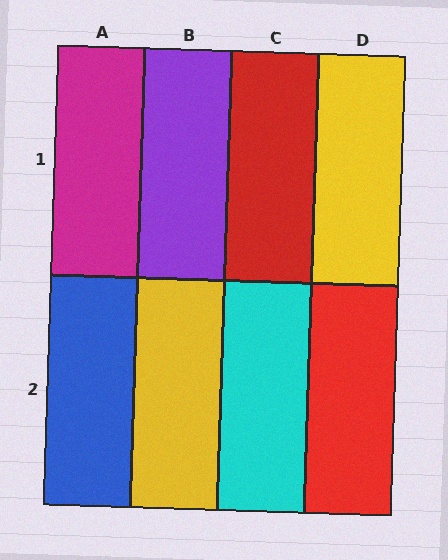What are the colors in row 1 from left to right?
Magenta, purple, red, yellow.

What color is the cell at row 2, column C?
Cyan.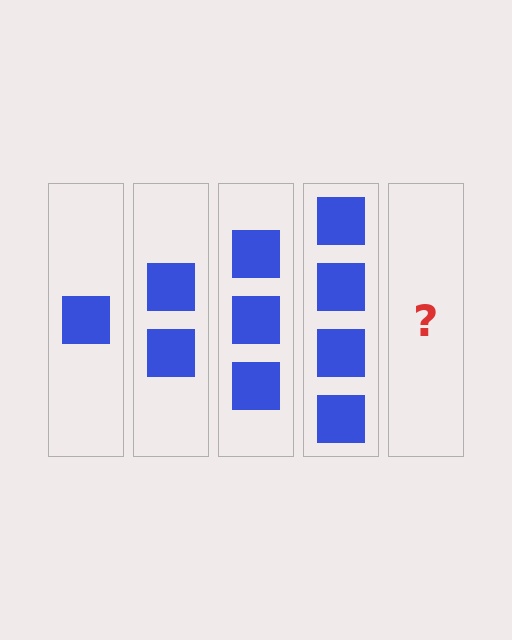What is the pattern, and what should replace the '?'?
The pattern is that each step adds one more square. The '?' should be 5 squares.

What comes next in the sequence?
The next element should be 5 squares.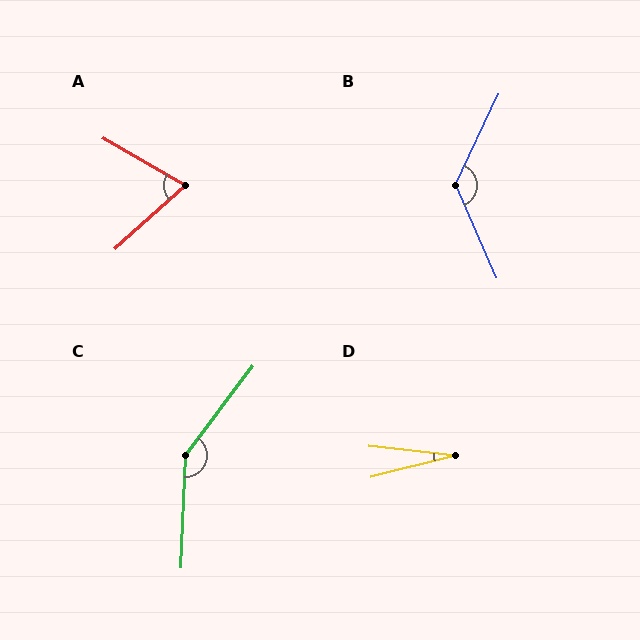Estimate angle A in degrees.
Approximately 72 degrees.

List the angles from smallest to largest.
D (20°), A (72°), B (130°), C (145°).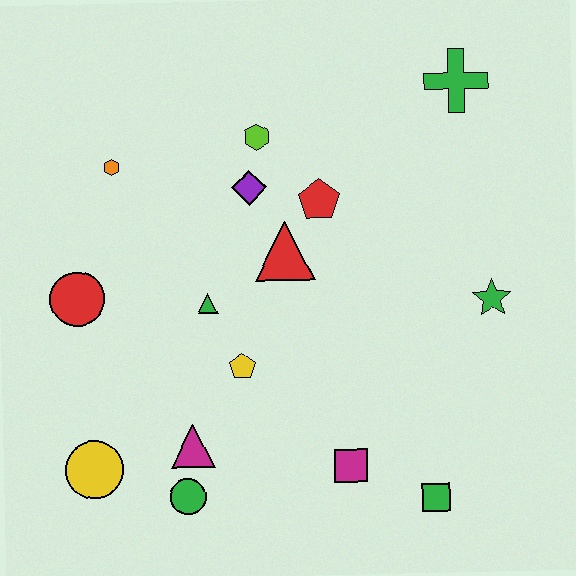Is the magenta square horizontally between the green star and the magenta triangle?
Yes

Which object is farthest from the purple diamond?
The green square is farthest from the purple diamond.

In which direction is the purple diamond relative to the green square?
The purple diamond is above the green square.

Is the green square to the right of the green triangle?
Yes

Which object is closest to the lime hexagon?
The purple diamond is closest to the lime hexagon.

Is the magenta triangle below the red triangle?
Yes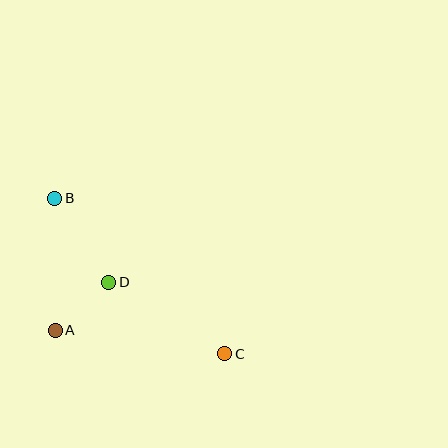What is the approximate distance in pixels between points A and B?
The distance between A and B is approximately 132 pixels.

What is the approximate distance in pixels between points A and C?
The distance between A and C is approximately 171 pixels.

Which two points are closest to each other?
Points A and D are closest to each other.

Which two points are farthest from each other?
Points B and C are farthest from each other.